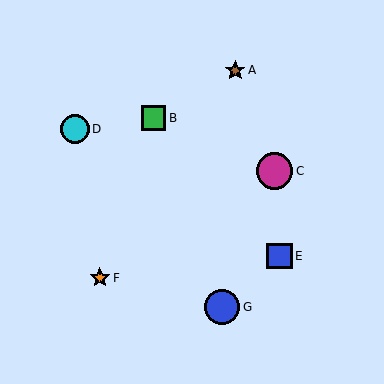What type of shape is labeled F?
Shape F is an orange star.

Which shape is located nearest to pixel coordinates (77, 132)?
The cyan circle (labeled D) at (75, 129) is nearest to that location.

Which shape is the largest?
The magenta circle (labeled C) is the largest.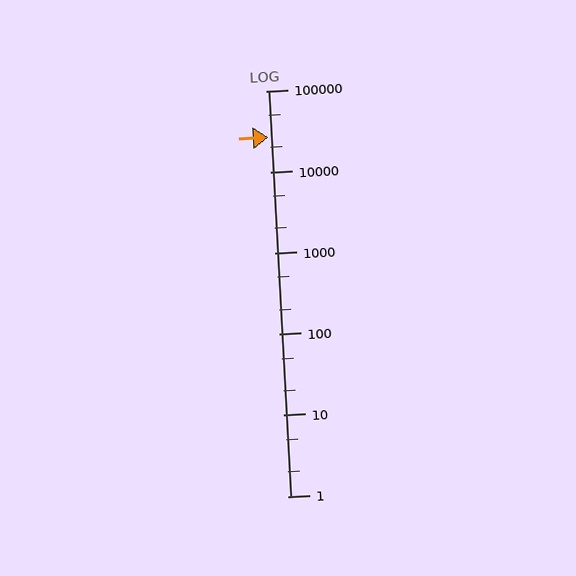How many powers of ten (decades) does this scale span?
The scale spans 5 decades, from 1 to 100000.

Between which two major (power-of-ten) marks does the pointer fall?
The pointer is between 10000 and 100000.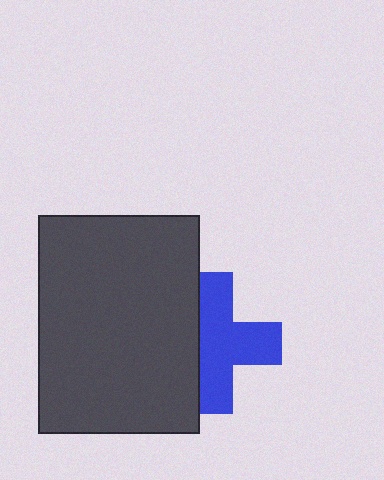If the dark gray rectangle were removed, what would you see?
You would see the complete blue cross.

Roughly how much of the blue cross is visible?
Most of it is visible (roughly 66%).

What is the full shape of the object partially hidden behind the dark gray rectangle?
The partially hidden object is a blue cross.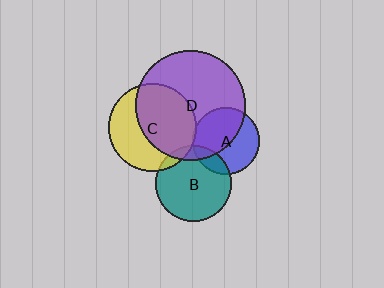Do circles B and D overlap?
Yes.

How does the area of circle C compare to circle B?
Approximately 1.4 times.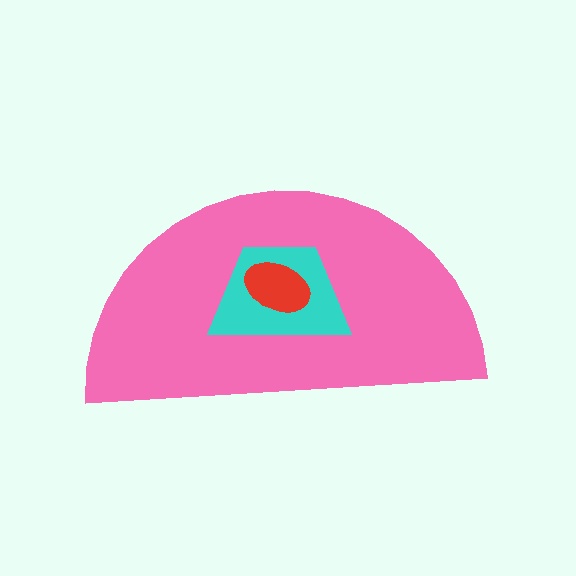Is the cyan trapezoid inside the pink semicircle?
Yes.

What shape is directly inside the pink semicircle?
The cyan trapezoid.